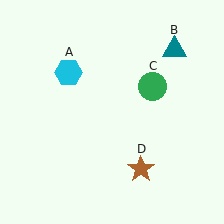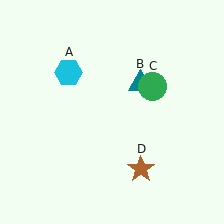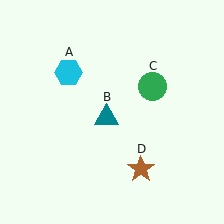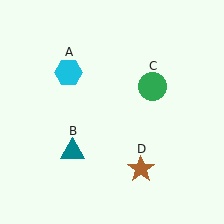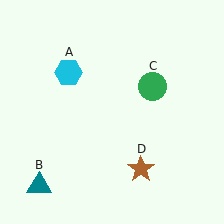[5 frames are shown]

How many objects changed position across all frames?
1 object changed position: teal triangle (object B).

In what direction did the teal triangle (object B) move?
The teal triangle (object B) moved down and to the left.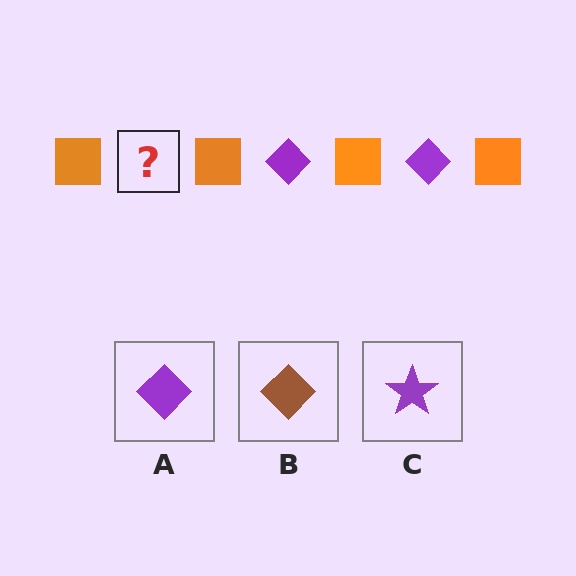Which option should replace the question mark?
Option A.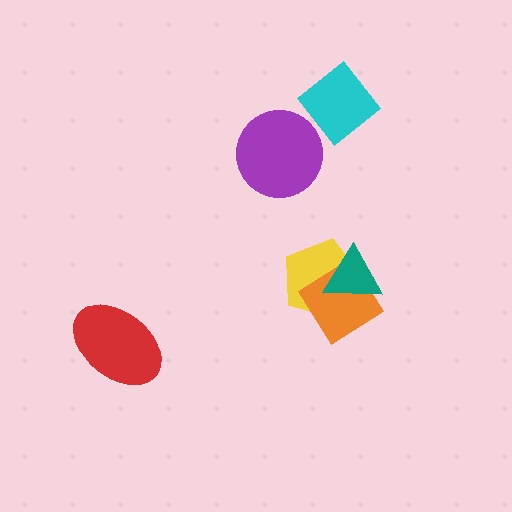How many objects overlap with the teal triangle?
2 objects overlap with the teal triangle.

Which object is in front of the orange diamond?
The teal triangle is in front of the orange diamond.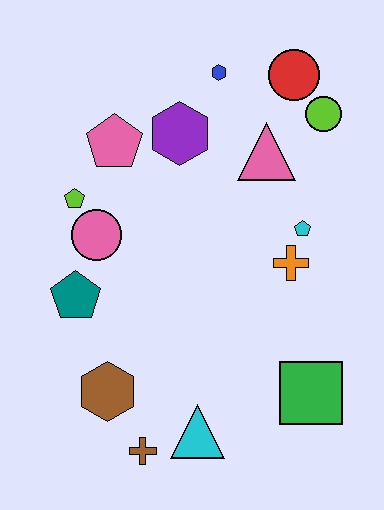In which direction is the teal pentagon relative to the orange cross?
The teal pentagon is to the left of the orange cross.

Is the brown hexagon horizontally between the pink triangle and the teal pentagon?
Yes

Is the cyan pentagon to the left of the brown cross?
No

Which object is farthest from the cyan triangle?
The red circle is farthest from the cyan triangle.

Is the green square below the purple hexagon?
Yes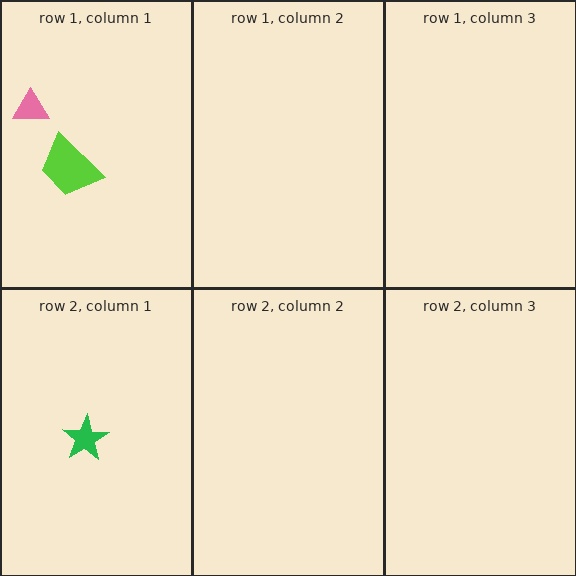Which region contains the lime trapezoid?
The row 1, column 1 region.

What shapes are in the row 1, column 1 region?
The lime trapezoid, the pink triangle.